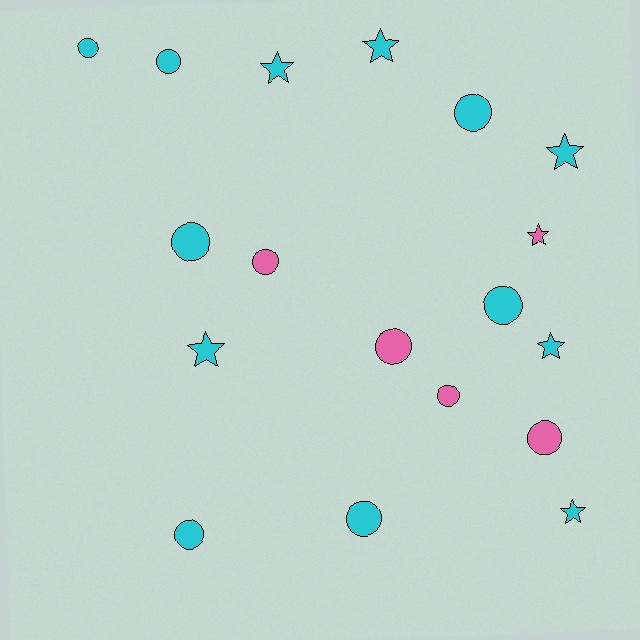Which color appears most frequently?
Cyan, with 13 objects.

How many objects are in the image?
There are 18 objects.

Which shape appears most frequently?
Circle, with 11 objects.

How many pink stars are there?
There is 1 pink star.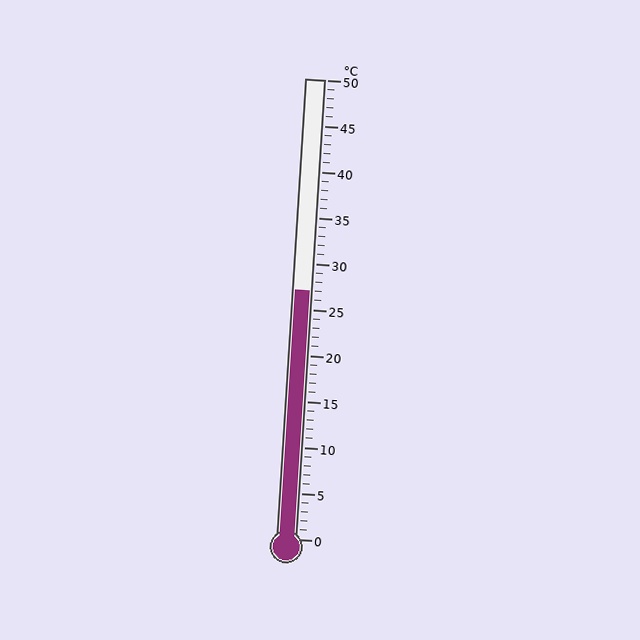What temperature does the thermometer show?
The thermometer shows approximately 27°C.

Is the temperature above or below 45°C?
The temperature is below 45°C.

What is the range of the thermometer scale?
The thermometer scale ranges from 0°C to 50°C.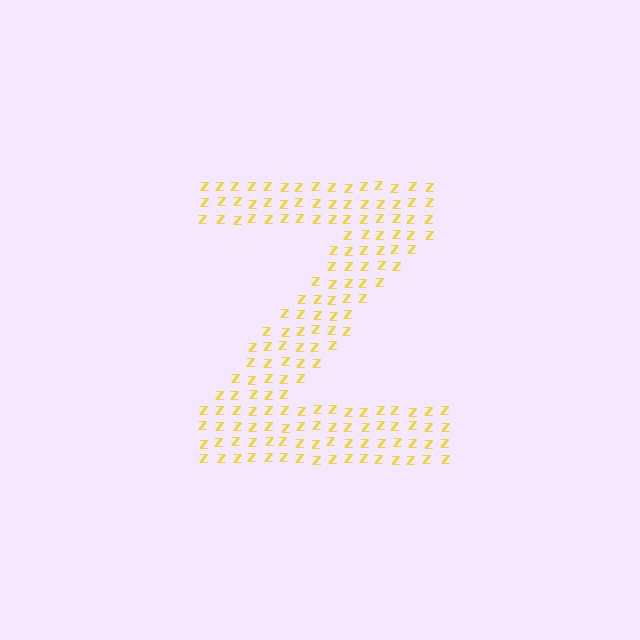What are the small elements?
The small elements are letter Z's.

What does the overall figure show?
The overall figure shows the letter Z.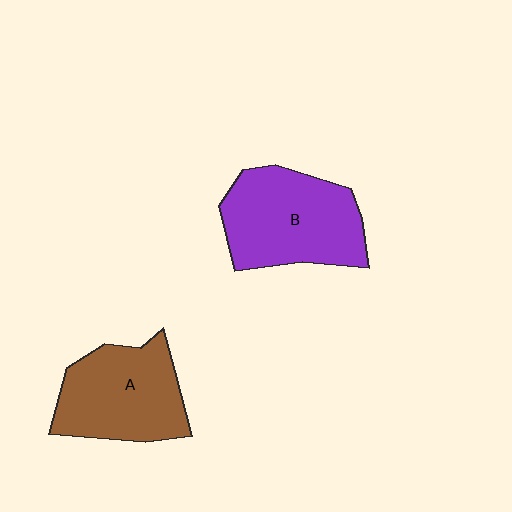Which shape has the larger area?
Shape B (purple).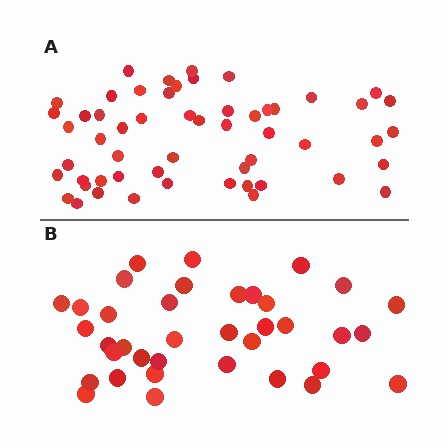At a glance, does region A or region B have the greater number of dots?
Region A (the top region) has more dots.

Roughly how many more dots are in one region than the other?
Region A has approximately 20 more dots than region B.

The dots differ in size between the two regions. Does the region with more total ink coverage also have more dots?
No. Region B has more total ink coverage because its dots are larger, but region A actually contains more individual dots. Total area can be misleading — the number of items is what matters here.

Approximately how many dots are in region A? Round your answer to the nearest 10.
About 60 dots. (The exact count is 55, which rounds to 60.)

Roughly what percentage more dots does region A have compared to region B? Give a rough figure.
About 50% more.